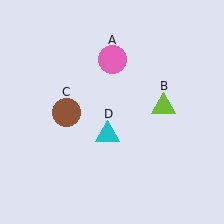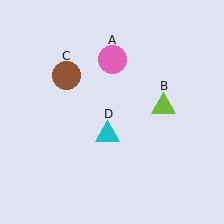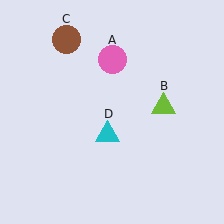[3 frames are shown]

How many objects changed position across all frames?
1 object changed position: brown circle (object C).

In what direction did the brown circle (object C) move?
The brown circle (object C) moved up.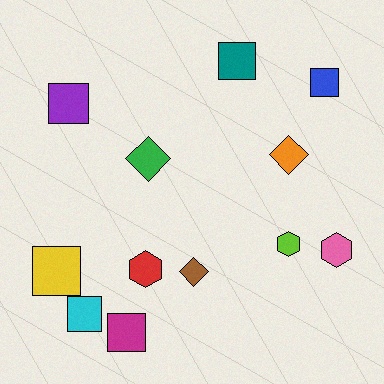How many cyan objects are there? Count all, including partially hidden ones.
There is 1 cyan object.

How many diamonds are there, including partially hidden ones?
There are 3 diamonds.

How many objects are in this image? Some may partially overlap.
There are 12 objects.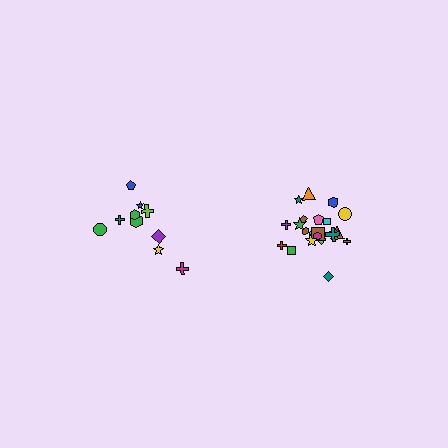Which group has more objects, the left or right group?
The right group.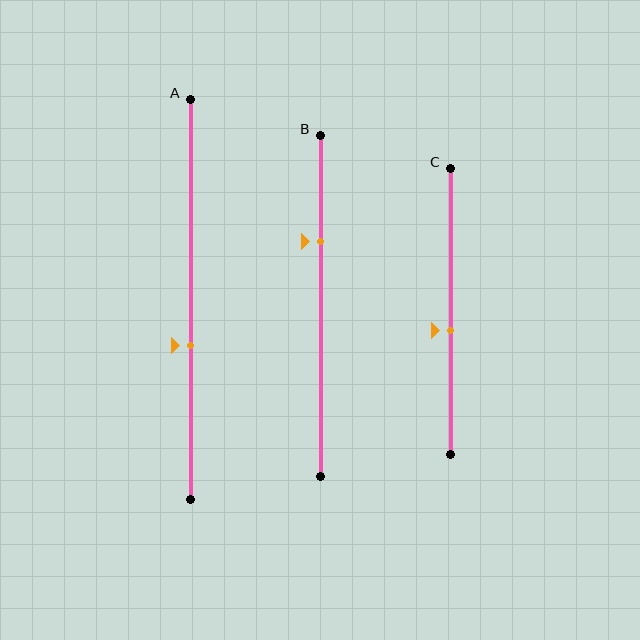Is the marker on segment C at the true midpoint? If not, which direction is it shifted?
No, the marker on segment C is shifted downward by about 7% of the segment length.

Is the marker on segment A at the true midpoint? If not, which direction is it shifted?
No, the marker on segment A is shifted downward by about 11% of the segment length.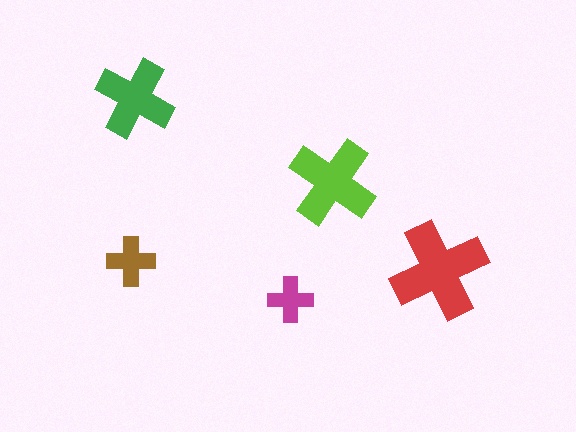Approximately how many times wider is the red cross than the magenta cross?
About 2 times wider.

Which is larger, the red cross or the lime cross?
The red one.